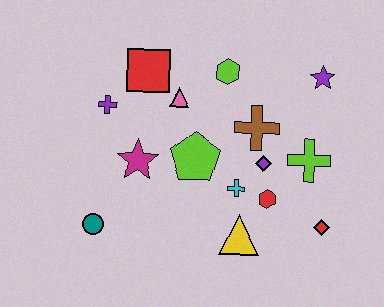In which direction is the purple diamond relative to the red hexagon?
The purple diamond is above the red hexagon.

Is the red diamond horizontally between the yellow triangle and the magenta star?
No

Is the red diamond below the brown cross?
Yes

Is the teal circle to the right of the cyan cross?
No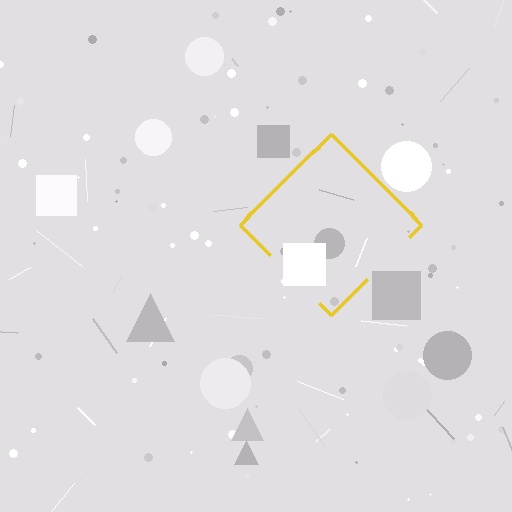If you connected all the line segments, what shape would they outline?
They would outline a diamond.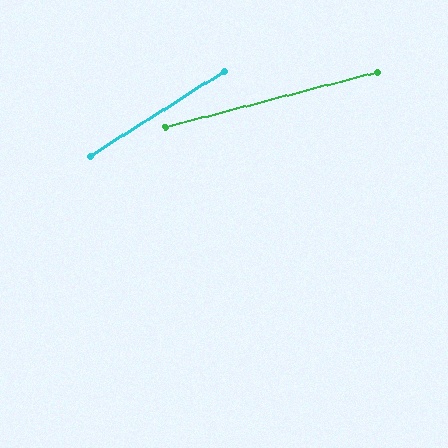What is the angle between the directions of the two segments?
Approximately 18 degrees.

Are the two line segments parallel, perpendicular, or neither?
Neither parallel nor perpendicular — they differ by about 18°.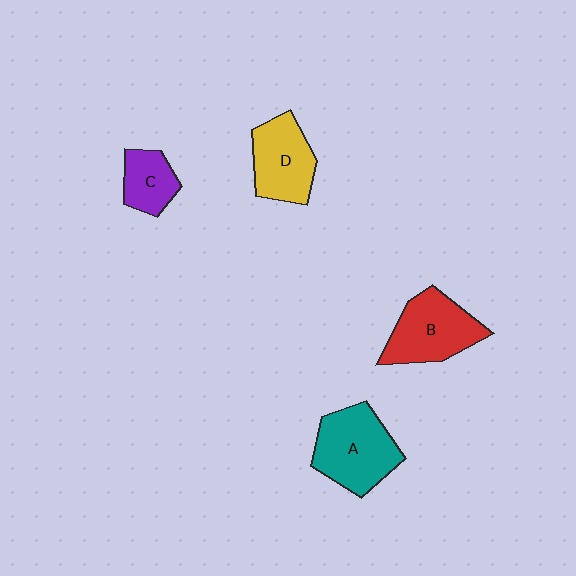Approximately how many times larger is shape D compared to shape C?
Approximately 1.6 times.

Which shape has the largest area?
Shape A (teal).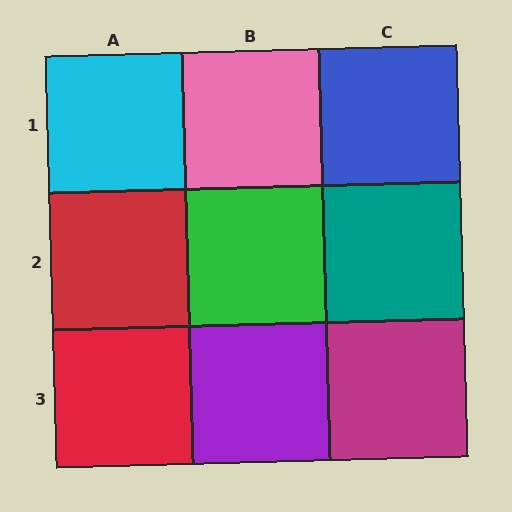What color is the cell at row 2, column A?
Red.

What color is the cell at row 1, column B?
Pink.